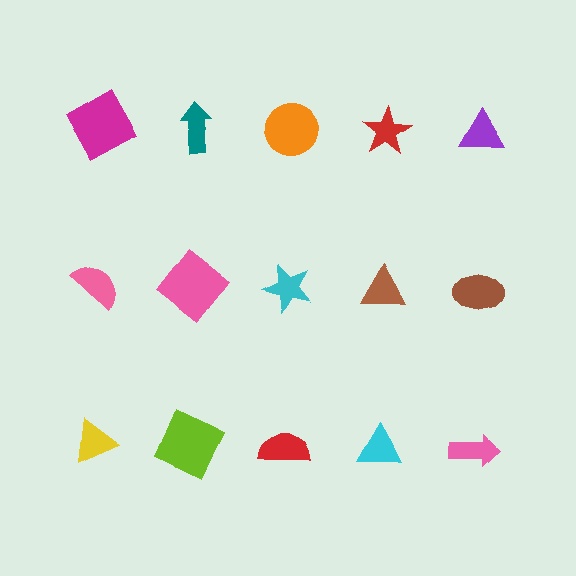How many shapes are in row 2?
5 shapes.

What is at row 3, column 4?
A cyan triangle.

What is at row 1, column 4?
A red star.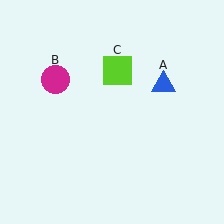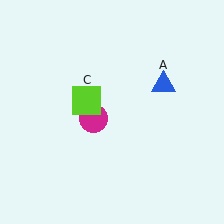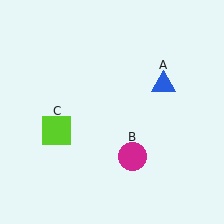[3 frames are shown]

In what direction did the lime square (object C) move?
The lime square (object C) moved down and to the left.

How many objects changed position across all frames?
2 objects changed position: magenta circle (object B), lime square (object C).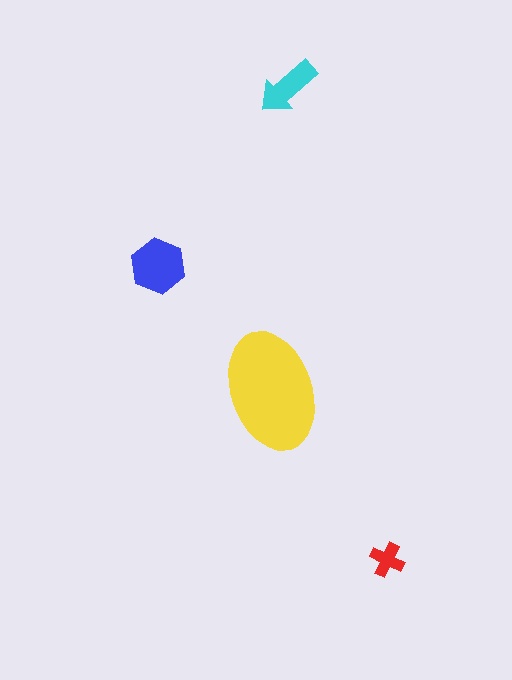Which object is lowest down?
The red cross is bottommost.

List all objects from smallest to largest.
The red cross, the cyan arrow, the blue hexagon, the yellow ellipse.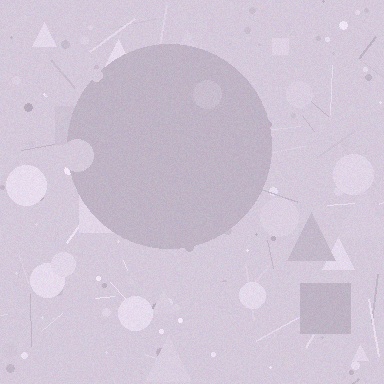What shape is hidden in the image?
A circle is hidden in the image.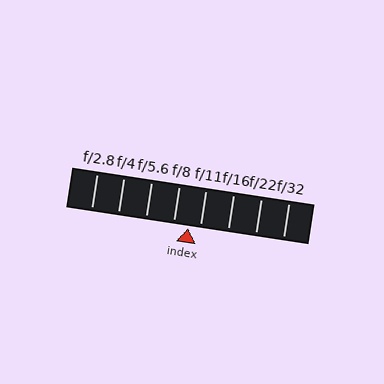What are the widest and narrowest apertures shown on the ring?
The widest aperture shown is f/2.8 and the narrowest is f/32.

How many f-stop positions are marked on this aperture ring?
There are 8 f-stop positions marked.